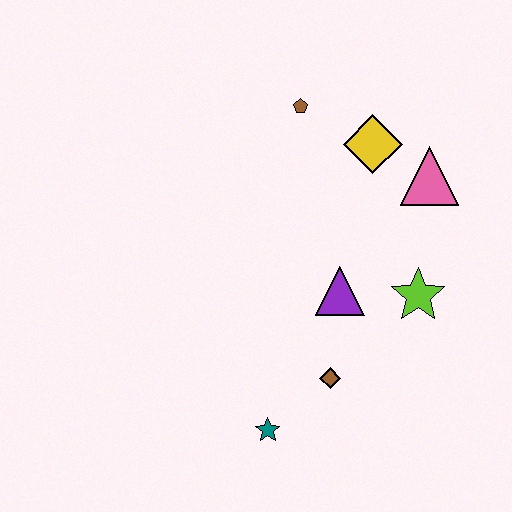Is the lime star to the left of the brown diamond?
No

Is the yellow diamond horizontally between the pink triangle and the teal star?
Yes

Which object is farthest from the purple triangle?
The brown pentagon is farthest from the purple triangle.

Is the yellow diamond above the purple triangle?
Yes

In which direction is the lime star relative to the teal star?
The lime star is to the right of the teal star.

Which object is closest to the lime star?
The purple triangle is closest to the lime star.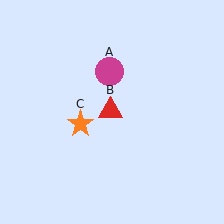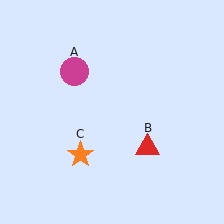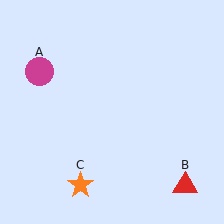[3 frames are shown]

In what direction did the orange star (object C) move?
The orange star (object C) moved down.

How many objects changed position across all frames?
3 objects changed position: magenta circle (object A), red triangle (object B), orange star (object C).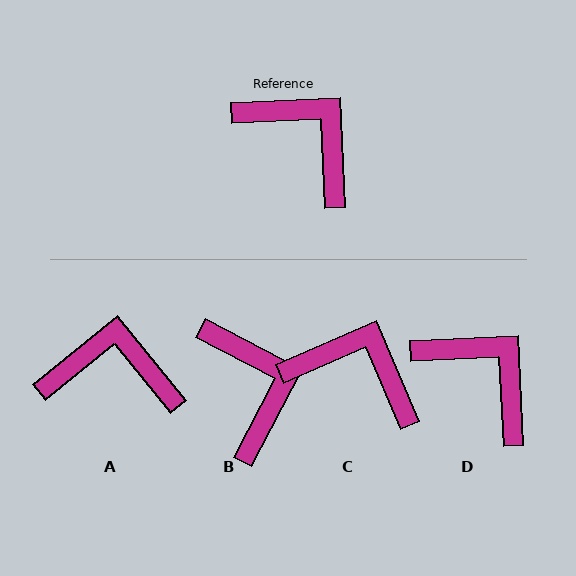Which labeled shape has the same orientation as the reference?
D.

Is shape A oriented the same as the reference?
No, it is off by about 36 degrees.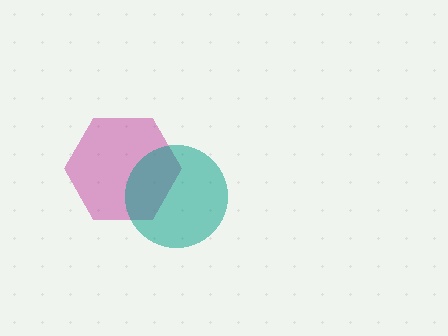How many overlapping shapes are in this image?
There are 2 overlapping shapes in the image.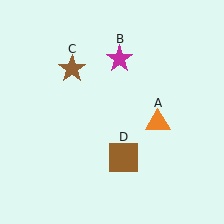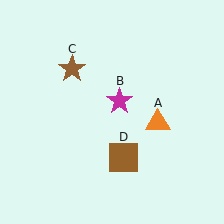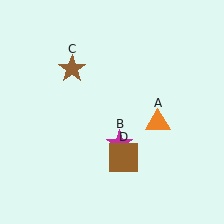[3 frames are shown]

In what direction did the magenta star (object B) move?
The magenta star (object B) moved down.